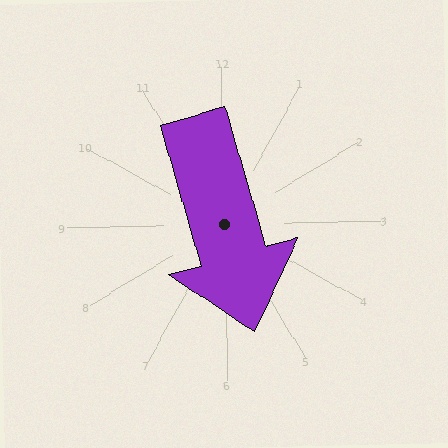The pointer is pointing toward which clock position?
Roughly 6 o'clock.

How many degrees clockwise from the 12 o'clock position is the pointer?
Approximately 165 degrees.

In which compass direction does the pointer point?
South.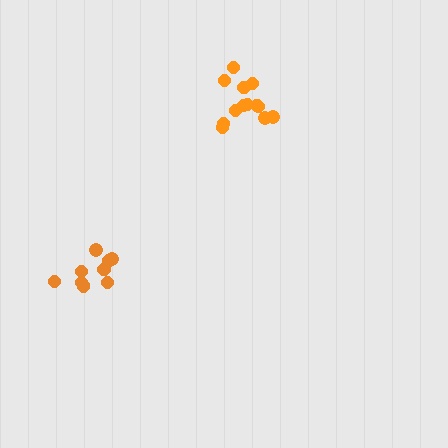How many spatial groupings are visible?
There are 2 spatial groupings.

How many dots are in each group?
Group 1: 14 dots, Group 2: 9 dots (23 total).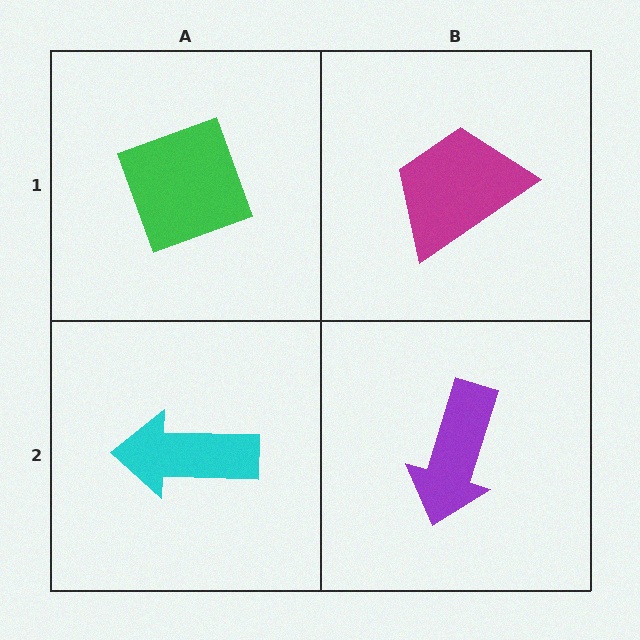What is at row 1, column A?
A green diamond.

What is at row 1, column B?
A magenta trapezoid.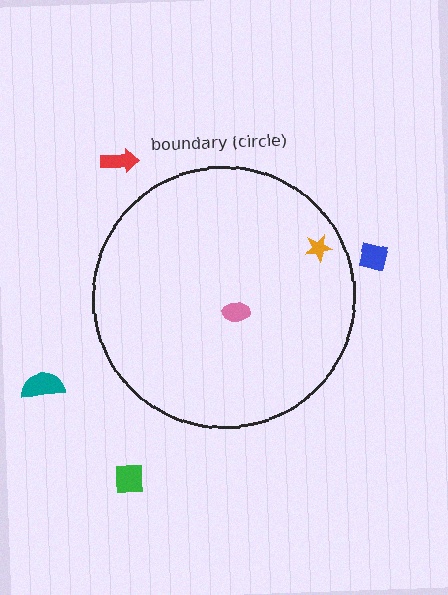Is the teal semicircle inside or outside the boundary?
Outside.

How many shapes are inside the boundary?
2 inside, 4 outside.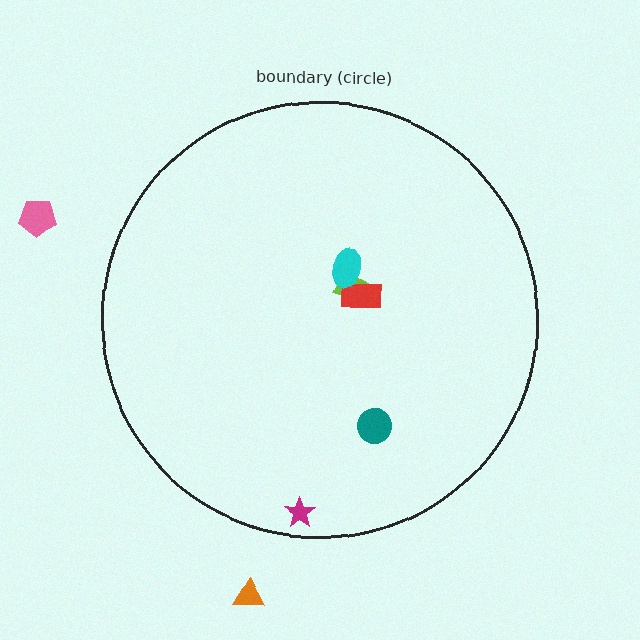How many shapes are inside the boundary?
5 inside, 2 outside.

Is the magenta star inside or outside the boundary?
Inside.